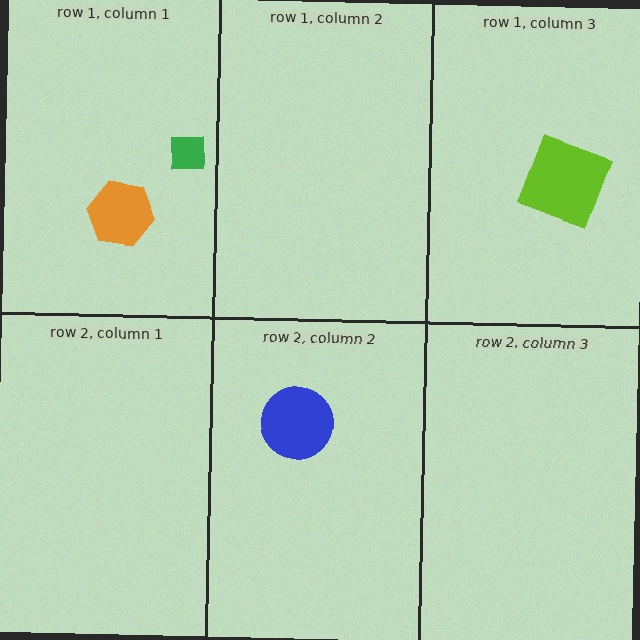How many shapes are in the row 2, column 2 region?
1.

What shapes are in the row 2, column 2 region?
The blue circle.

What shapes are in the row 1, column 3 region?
The lime square.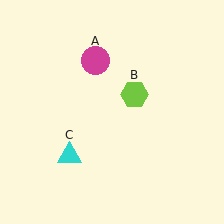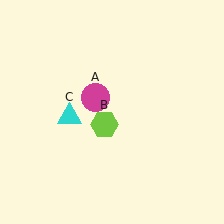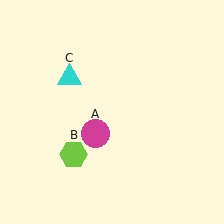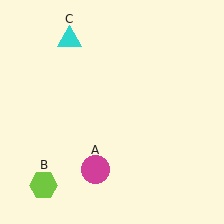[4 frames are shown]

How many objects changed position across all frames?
3 objects changed position: magenta circle (object A), lime hexagon (object B), cyan triangle (object C).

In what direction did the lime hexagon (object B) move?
The lime hexagon (object B) moved down and to the left.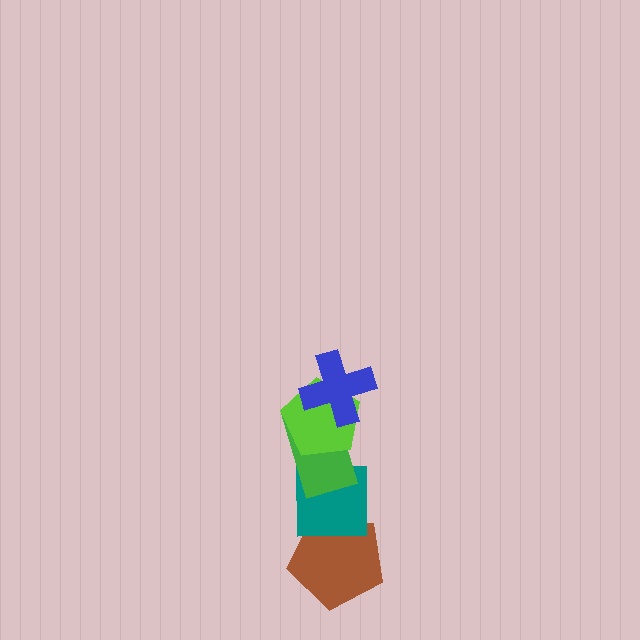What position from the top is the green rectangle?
The green rectangle is 3rd from the top.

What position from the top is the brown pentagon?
The brown pentagon is 5th from the top.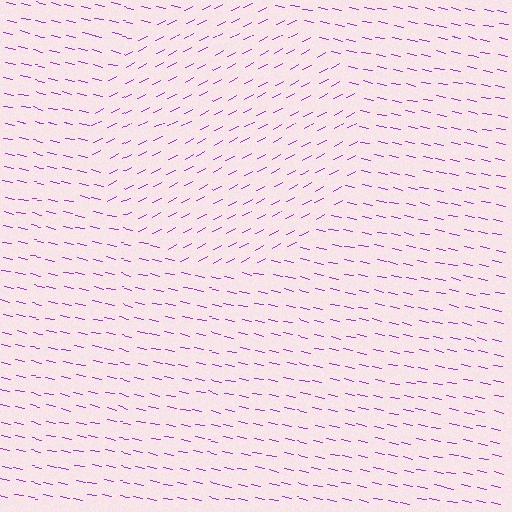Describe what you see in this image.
The image is filled with small purple line segments. A circle region in the image has lines oriented differently from the surrounding lines, creating a visible texture boundary.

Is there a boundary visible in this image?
Yes, there is a texture boundary formed by a change in line orientation.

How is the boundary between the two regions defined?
The boundary is defined purely by a change in line orientation (approximately 39 degrees difference). All lines are the same color and thickness.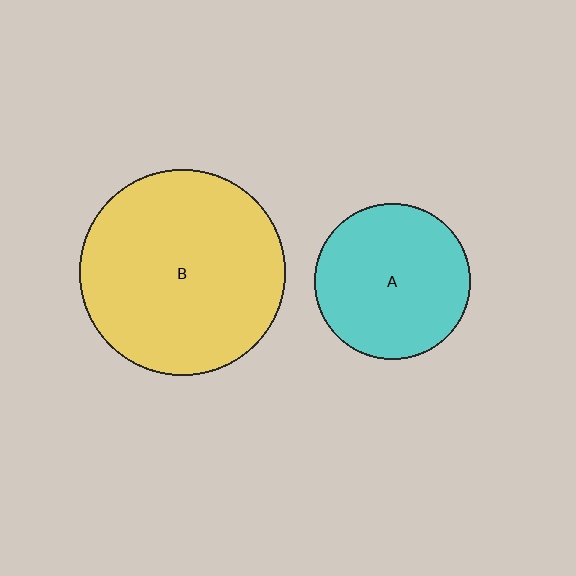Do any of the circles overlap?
No, none of the circles overlap.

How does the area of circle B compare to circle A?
Approximately 1.7 times.